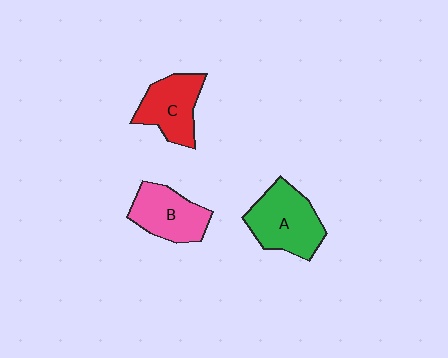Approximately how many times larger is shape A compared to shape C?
Approximately 1.2 times.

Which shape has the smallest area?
Shape C (red).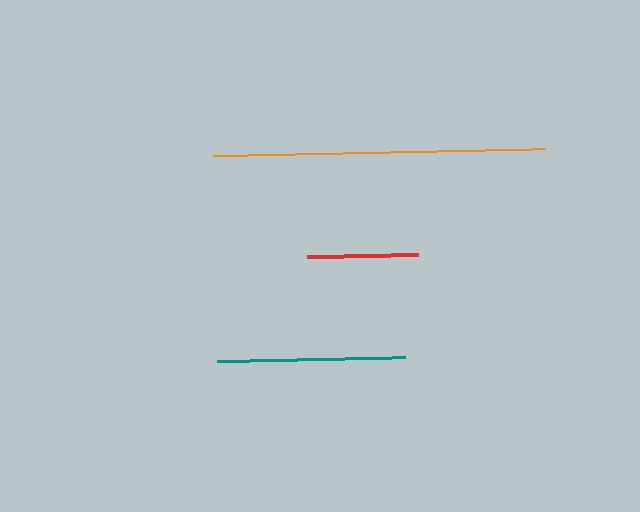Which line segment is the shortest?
The red line is the shortest at approximately 111 pixels.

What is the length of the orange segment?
The orange segment is approximately 333 pixels long.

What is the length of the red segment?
The red segment is approximately 111 pixels long.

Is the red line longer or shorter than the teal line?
The teal line is longer than the red line.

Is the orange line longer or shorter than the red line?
The orange line is longer than the red line.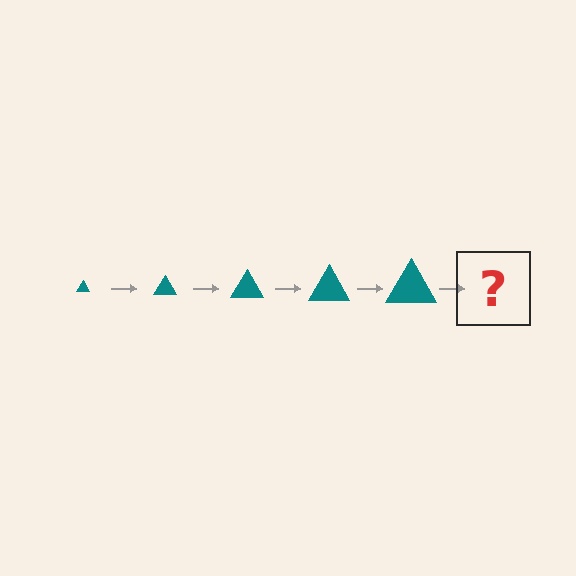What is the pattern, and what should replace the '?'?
The pattern is that the triangle gets progressively larger each step. The '?' should be a teal triangle, larger than the previous one.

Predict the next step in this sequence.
The next step is a teal triangle, larger than the previous one.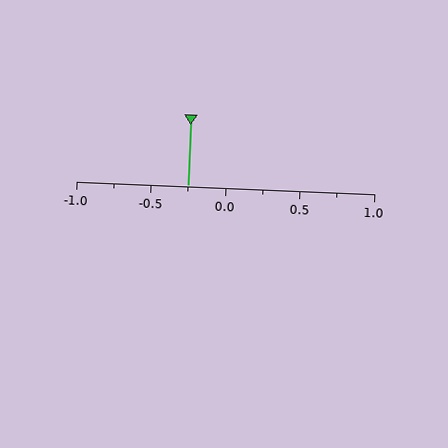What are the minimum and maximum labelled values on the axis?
The axis runs from -1.0 to 1.0.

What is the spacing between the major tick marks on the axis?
The major ticks are spaced 0.5 apart.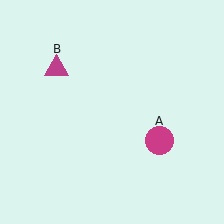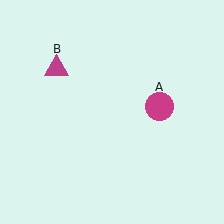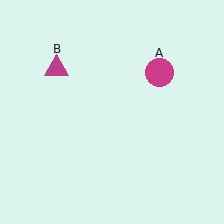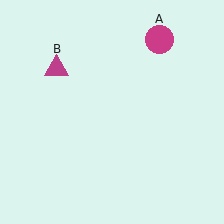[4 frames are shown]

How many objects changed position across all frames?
1 object changed position: magenta circle (object A).